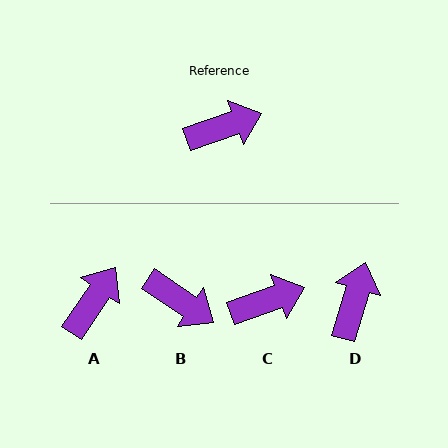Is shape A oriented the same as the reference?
No, it is off by about 37 degrees.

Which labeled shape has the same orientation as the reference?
C.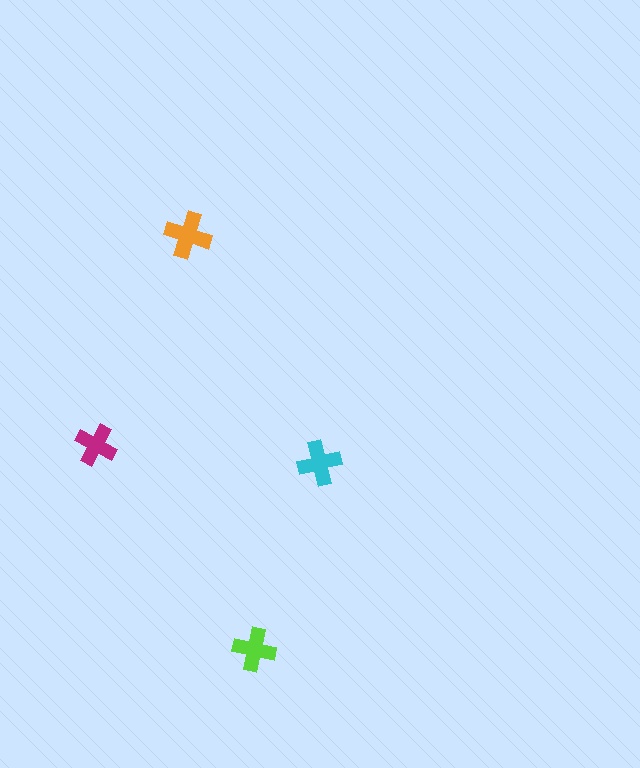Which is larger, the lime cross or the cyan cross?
The cyan one.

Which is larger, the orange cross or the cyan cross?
The orange one.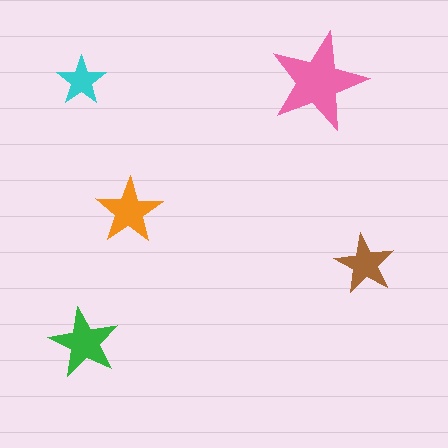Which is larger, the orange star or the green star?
The green one.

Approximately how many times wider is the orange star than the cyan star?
About 1.5 times wider.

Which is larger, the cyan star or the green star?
The green one.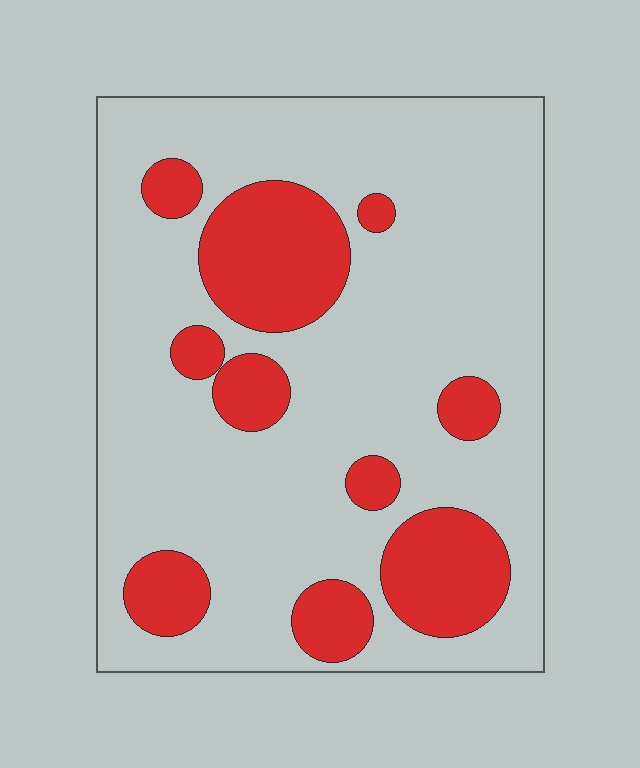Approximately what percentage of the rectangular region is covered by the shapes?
Approximately 25%.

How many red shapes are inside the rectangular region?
10.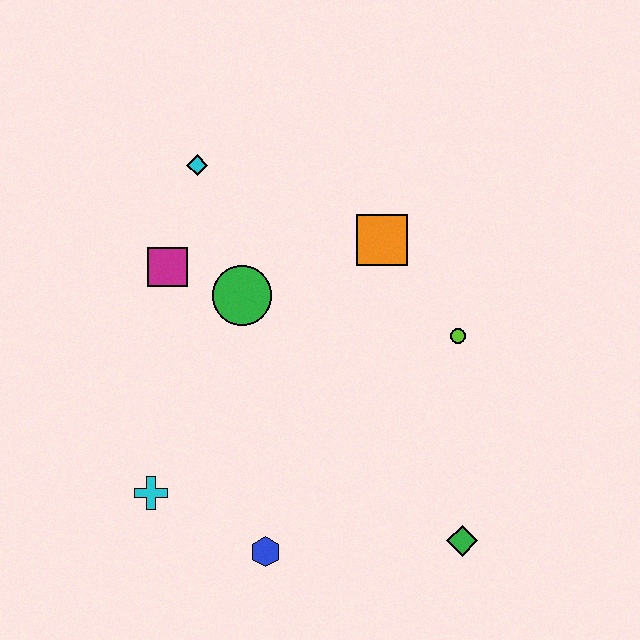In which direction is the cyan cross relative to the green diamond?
The cyan cross is to the left of the green diamond.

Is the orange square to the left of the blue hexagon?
No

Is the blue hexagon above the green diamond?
No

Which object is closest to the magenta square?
The green circle is closest to the magenta square.